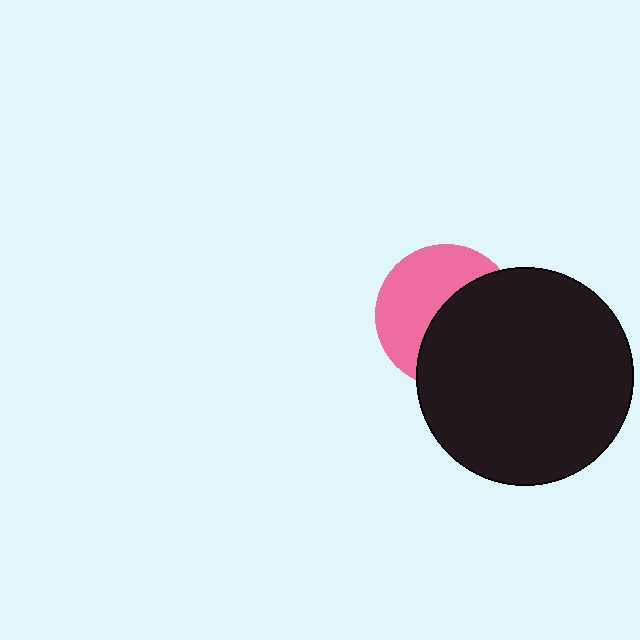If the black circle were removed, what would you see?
You would see the complete pink circle.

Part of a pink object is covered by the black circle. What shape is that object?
It is a circle.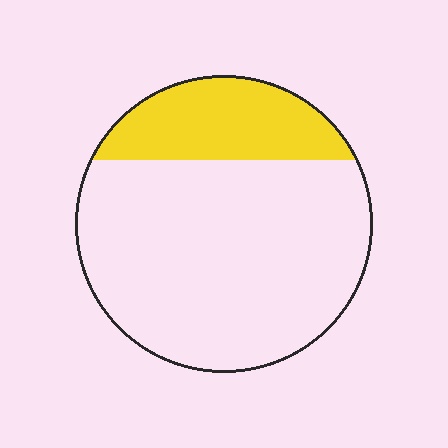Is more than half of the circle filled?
No.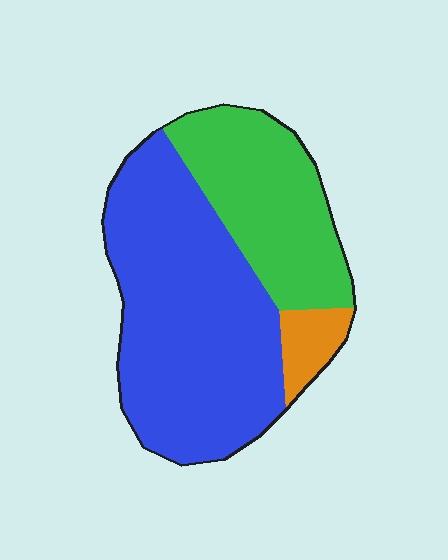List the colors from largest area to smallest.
From largest to smallest: blue, green, orange.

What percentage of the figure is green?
Green covers 32% of the figure.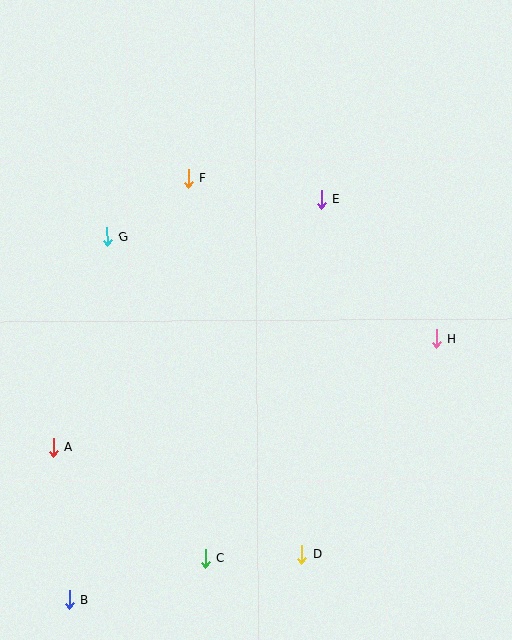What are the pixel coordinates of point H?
Point H is at (437, 338).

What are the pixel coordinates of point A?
Point A is at (53, 448).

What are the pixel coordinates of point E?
Point E is at (321, 199).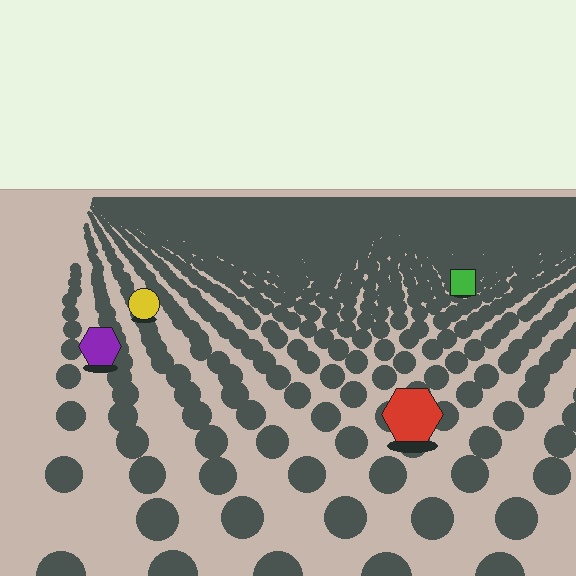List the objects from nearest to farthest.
From nearest to farthest: the red hexagon, the purple hexagon, the yellow circle, the green square.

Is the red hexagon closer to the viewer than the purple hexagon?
Yes. The red hexagon is closer — you can tell from the texture gradient: the ground texture is coarser near it.